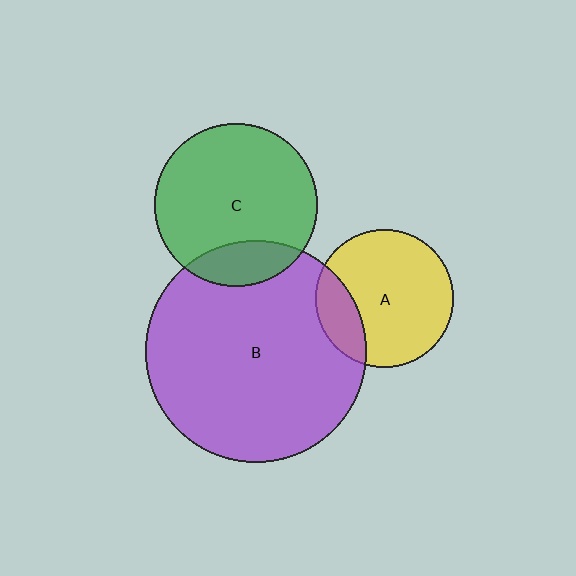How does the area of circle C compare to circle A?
Approximately 1.4 times.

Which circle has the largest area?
Circle B (purple).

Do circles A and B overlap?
Yes.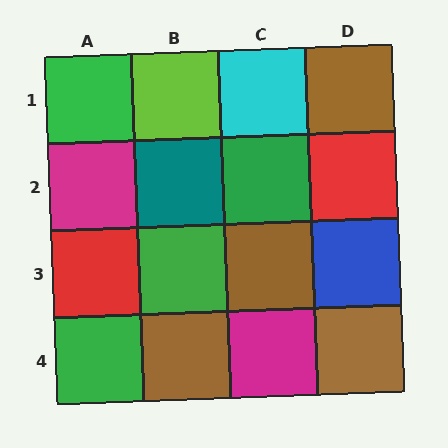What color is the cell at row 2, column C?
Green.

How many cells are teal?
1 cell is teal.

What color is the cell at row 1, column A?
Green.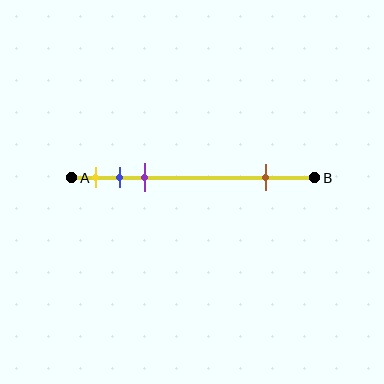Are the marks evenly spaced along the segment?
No, the marks are not evenly spaced.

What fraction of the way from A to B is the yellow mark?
The yellow mark is approximately 10% (0.1) of the way from A to B.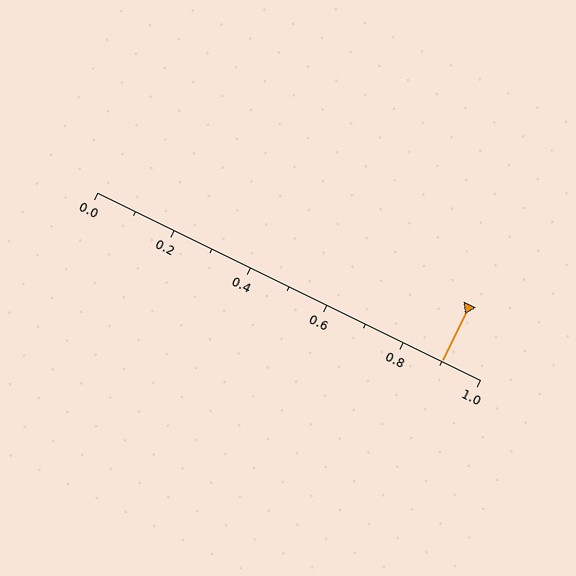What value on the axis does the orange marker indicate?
The marker indicates approximately 0.9.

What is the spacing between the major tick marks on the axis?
The major ticks are spaced 0.2 apart.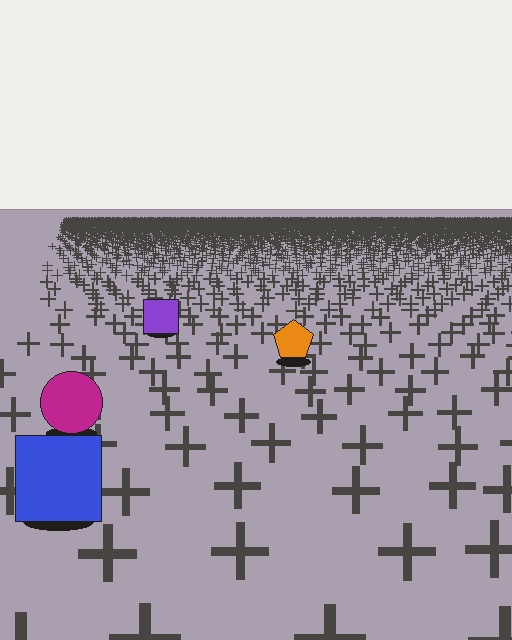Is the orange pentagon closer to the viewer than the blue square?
No. The blue square is closer — you can tell from the texture gradient: the ground texture is coarser near it.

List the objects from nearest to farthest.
From nearest to farthest: the blue square, the magenta circle, the orange pentagon, the purple square.